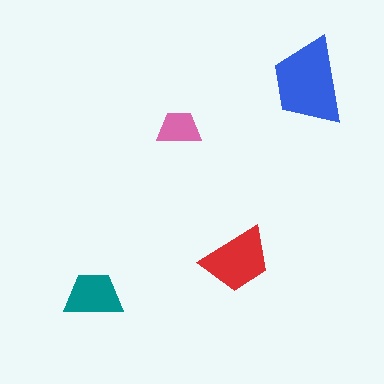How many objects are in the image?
There are 4 objects in the image.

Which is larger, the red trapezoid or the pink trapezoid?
The red one.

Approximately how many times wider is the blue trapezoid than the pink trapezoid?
About 2 times wider.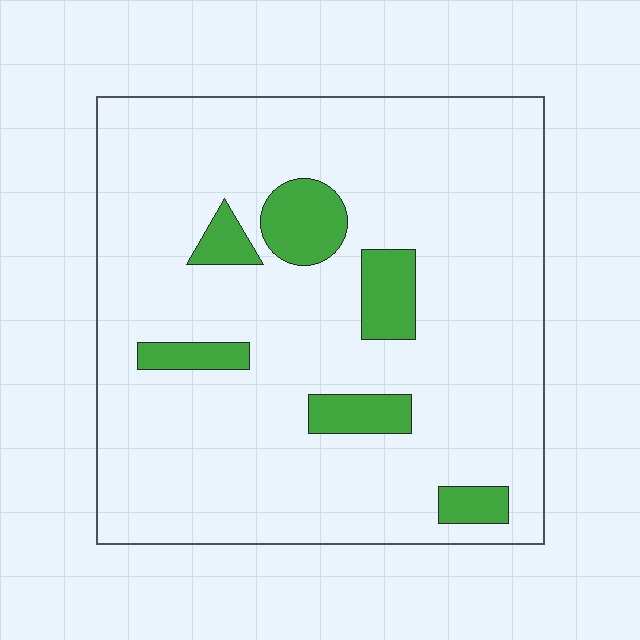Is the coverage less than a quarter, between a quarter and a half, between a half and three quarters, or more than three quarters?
Less than a quarter.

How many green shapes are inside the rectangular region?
6.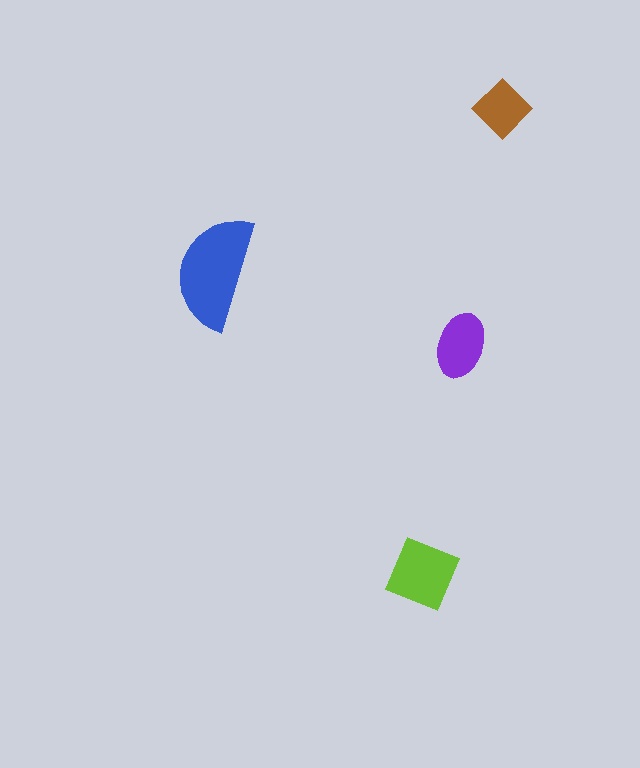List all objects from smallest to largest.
The brown diamond, the purple ellipse, the lime square, the blue semicircle.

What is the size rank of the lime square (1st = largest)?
2nd.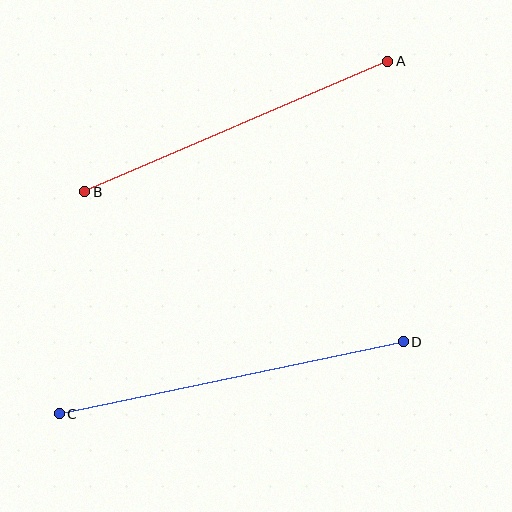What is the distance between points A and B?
The distance is approximately 330 pixels.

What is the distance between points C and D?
The distance is approximately 351 pixels.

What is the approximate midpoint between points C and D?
The midpoint is at approximately (231, 378) pixels.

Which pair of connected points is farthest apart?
Points C and D are farthest apart.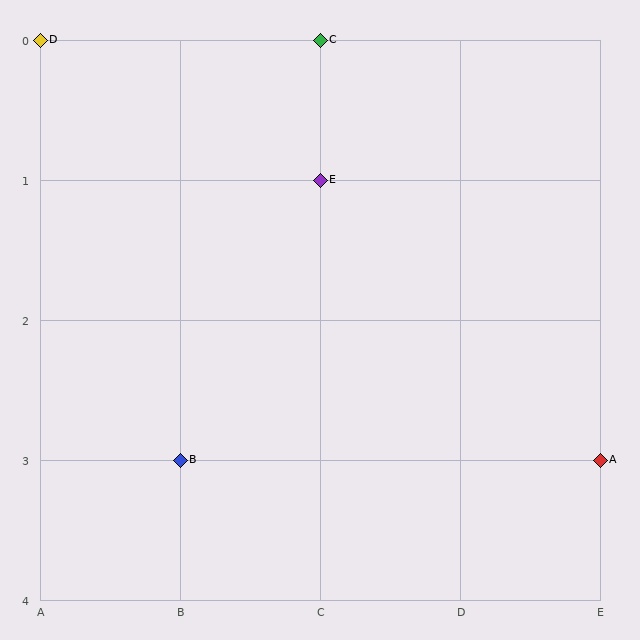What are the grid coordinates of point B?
Point B is at grid coordinates (B, 3).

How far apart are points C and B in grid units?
Points C and B are 1 column and 3 rows apart (about 3.2 grid units diagonally).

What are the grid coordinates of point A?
Point A is at grid coordinates (E, 3).